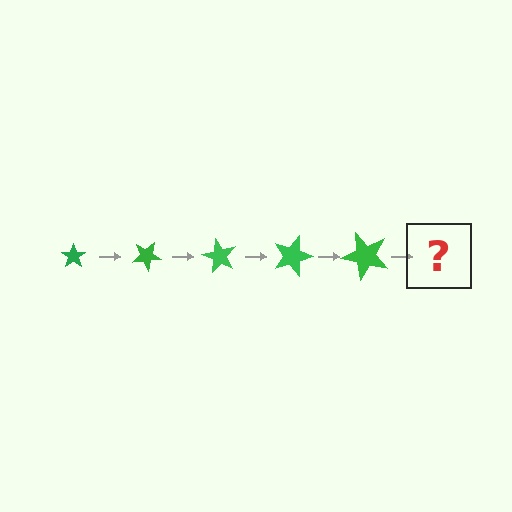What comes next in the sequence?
The next element should be a star, larger than the previous one and rotated 150 degrees from the start.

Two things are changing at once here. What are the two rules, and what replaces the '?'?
The two rules are that the star grows larger each step and it rotates 30 degrees each step. The '?' should be a star, larger than the previous one and rotated 150 degrees from the start.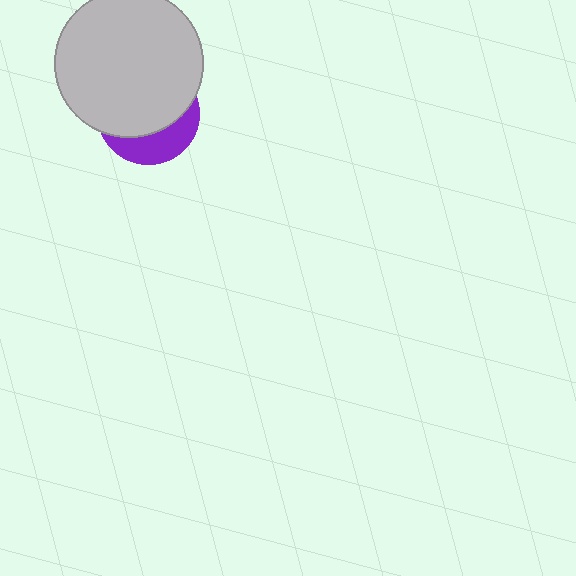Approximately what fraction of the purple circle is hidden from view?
Roughly 68% of the purple circle is hidden behind the light gray circle.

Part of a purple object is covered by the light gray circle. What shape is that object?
It is a circle.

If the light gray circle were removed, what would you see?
You would see the complete purple circle.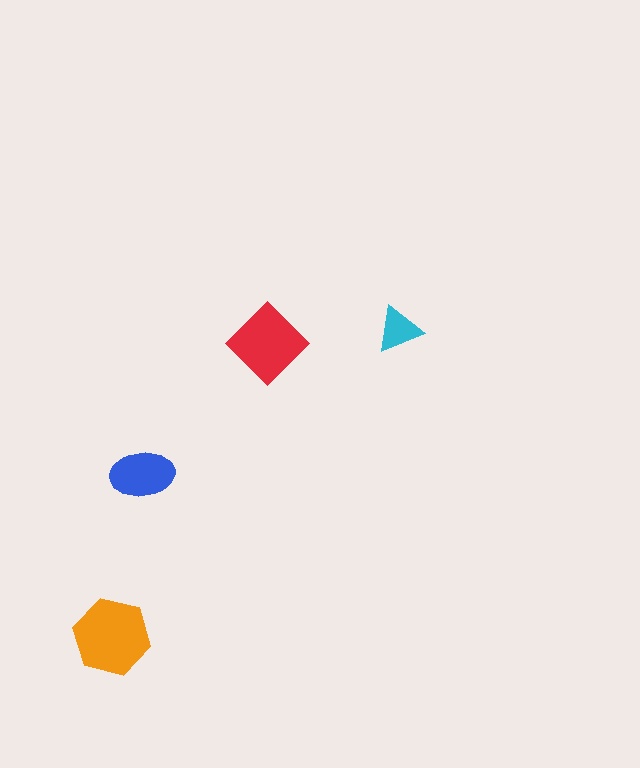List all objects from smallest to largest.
The cyan triangle, the blue ellipse, the red diamond, the orange hexagon.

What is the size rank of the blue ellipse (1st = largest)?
3rd.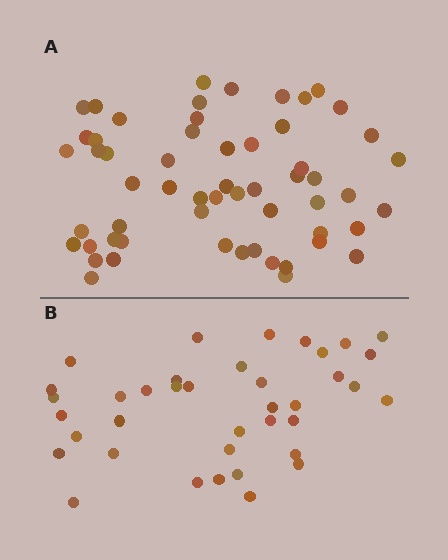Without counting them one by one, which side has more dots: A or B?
Region A (the top region) has more dots.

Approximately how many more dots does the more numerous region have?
Region A has approximately 20 more dots than region B.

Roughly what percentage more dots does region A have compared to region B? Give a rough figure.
About 50% more.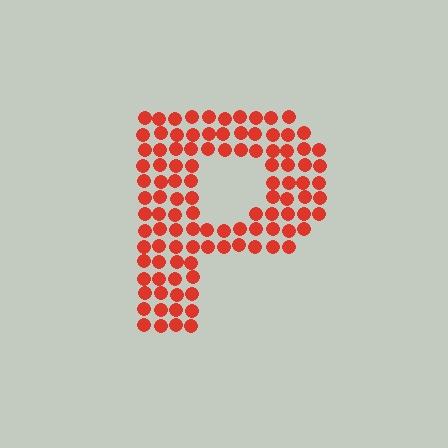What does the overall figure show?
The overall figure shows the letter P.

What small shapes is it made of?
It is made of small circles.